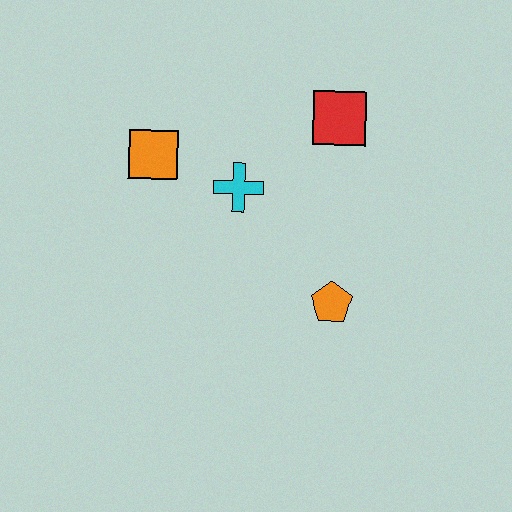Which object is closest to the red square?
The cyan cross is closest to the red square.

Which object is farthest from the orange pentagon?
The orange square is farthest from the orange pentagon.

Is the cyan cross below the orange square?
Yes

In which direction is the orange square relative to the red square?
The orange square is to the left of the red square.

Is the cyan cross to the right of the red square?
No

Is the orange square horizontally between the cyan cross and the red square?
No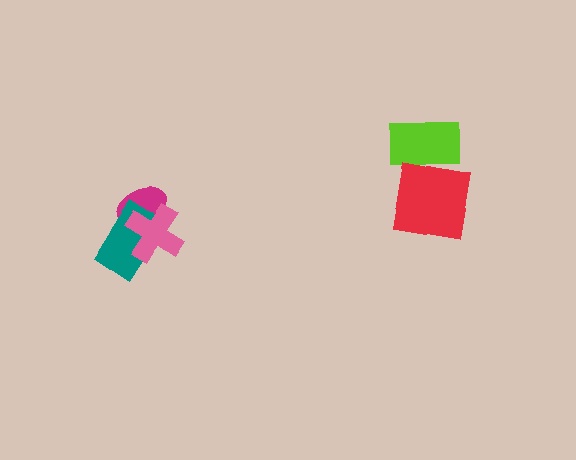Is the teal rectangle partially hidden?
Yes, it is partially covered by another shape.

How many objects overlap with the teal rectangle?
2 objects overlap with the teal rectangle.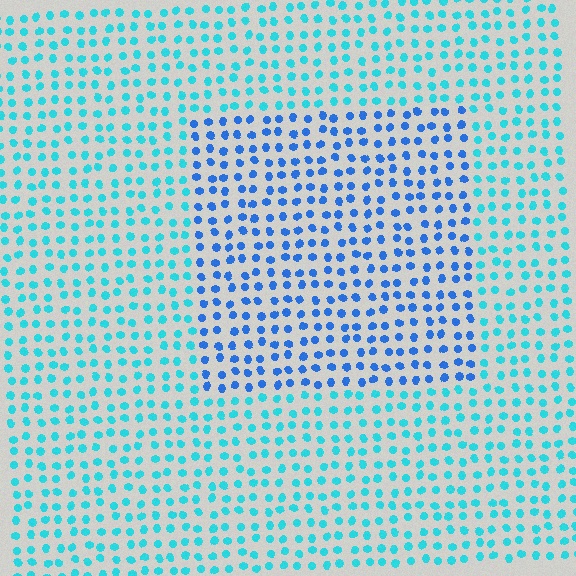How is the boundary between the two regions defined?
The boundary is defined purely by a slight shift in hue (about 34 degrees). Spacing, size, and orientation are identical on both sides.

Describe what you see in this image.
The image is filled with small cyan elements in a uniform arrangement. A rectangle-shaped region is visible where the elements are tinted to a slightly different hue, forming a subtle color boundary.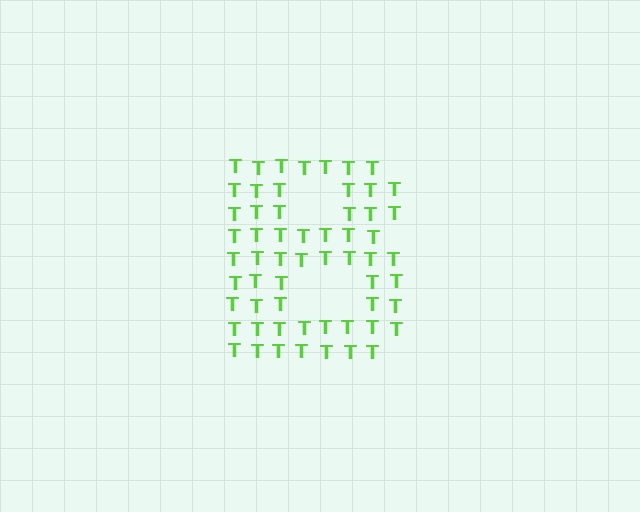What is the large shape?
The large shape is the letter B.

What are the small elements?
The small elements are letter T's.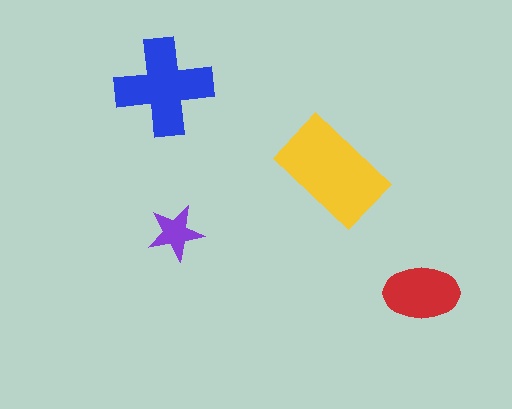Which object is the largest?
The yellow rectangle.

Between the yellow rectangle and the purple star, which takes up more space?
The yellow rectangle.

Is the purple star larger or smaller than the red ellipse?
Smaller.